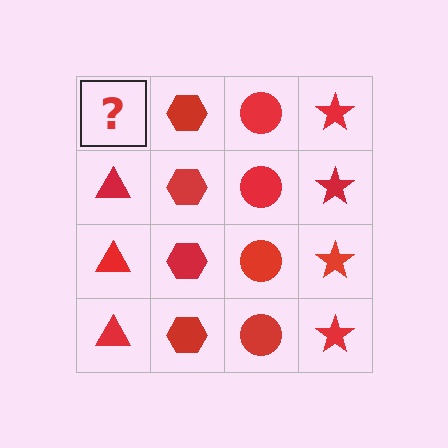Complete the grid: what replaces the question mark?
The question mark should be replaced with a red triangle.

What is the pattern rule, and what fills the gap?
The rule is that each column has a consistent shape. The gap should be filled with a red triangle.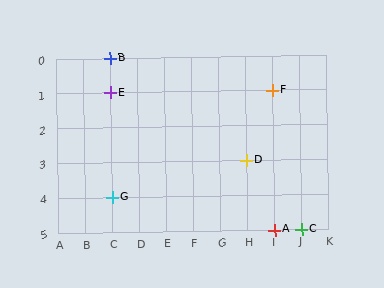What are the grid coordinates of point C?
Point C is at grid coordinates (J, 5).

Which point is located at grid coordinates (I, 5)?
Point A is at (I, 5).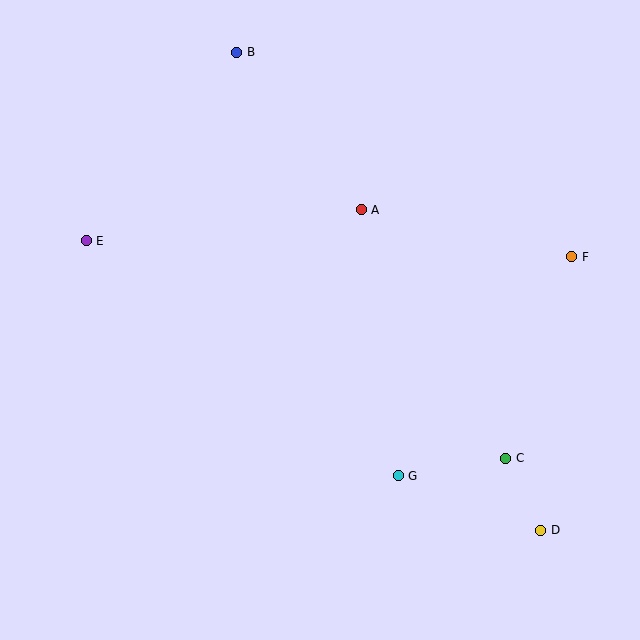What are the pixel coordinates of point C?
Point C is at (506, 458).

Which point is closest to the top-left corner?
Point B is closest to the top-left corner.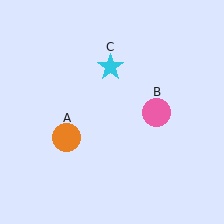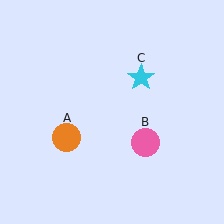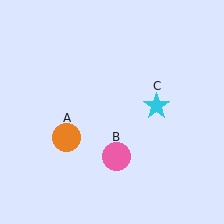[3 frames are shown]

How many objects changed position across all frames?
2 objects changed position: pink circle (object B), cyan star (object C).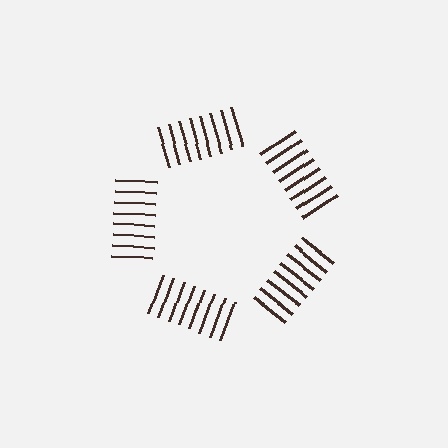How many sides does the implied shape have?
5 sides — the line-ends trace a pentagon.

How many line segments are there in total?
40 — 8 along each of the 5 edges.